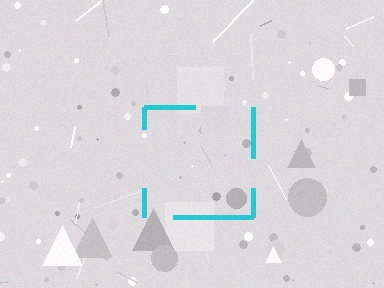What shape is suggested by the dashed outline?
The dashed outline suggests a square.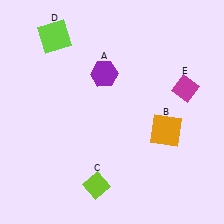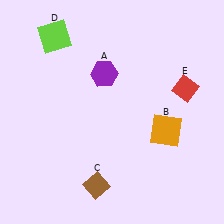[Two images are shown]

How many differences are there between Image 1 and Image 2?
There are 2 differences between the two images.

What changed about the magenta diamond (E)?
In Image 1, E is magenta. In Image 2, it changed to red.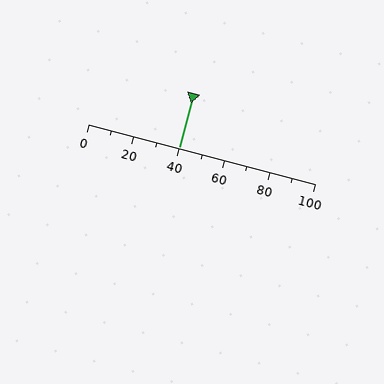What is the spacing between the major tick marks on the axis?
The major ticks are spaced 20 apart.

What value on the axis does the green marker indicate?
The marker indicates approximately 40.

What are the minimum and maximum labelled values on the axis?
The axis runs from 0 to 100.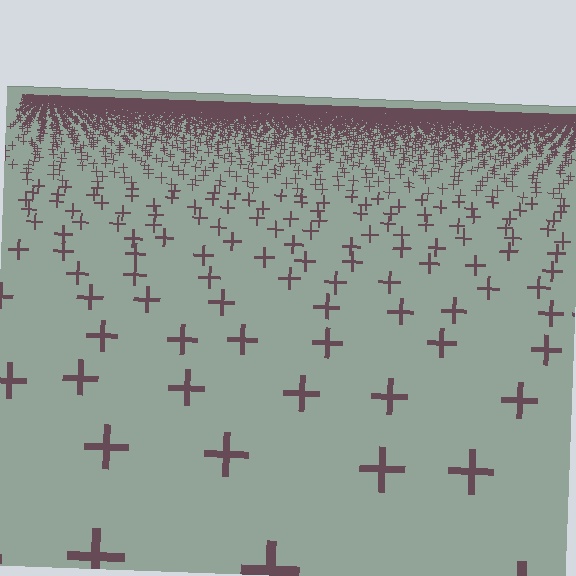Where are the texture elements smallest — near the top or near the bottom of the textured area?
Near the top.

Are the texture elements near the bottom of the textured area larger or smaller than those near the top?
Larger. Near the bottom, elements are closer to the viewer and appear at a bigger on-screen size.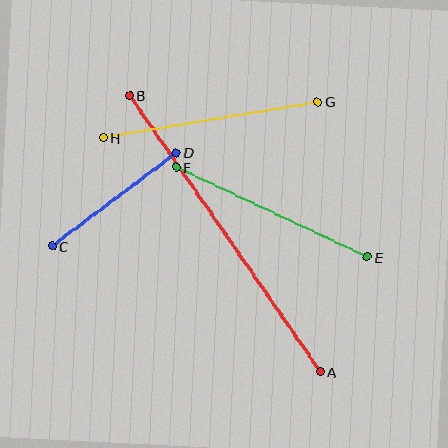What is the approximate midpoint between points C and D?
The midpoint is at approximately (114, 199) pixels.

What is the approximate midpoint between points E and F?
The midpoint is at approximately (272, 212) pixels.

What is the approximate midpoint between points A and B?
The midpoint is at approximately (225, 234) pixels.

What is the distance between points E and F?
The distance is approximately 211 pixels.